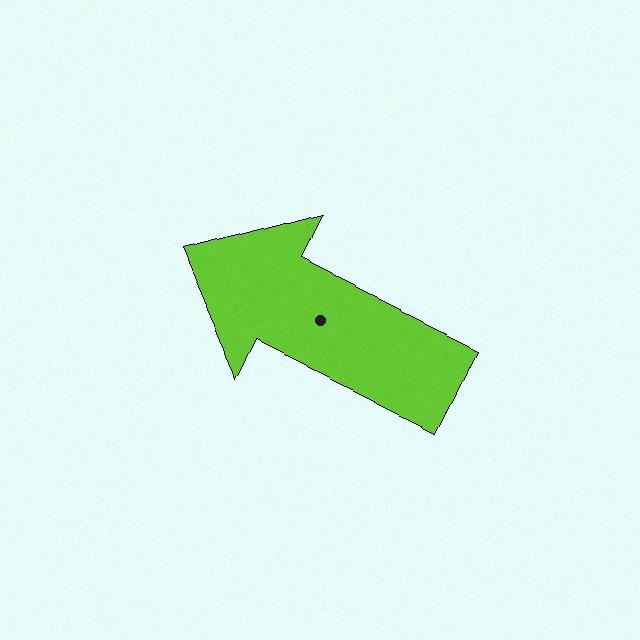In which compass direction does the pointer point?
Northwest.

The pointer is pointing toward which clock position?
Roughly 10 o'clock.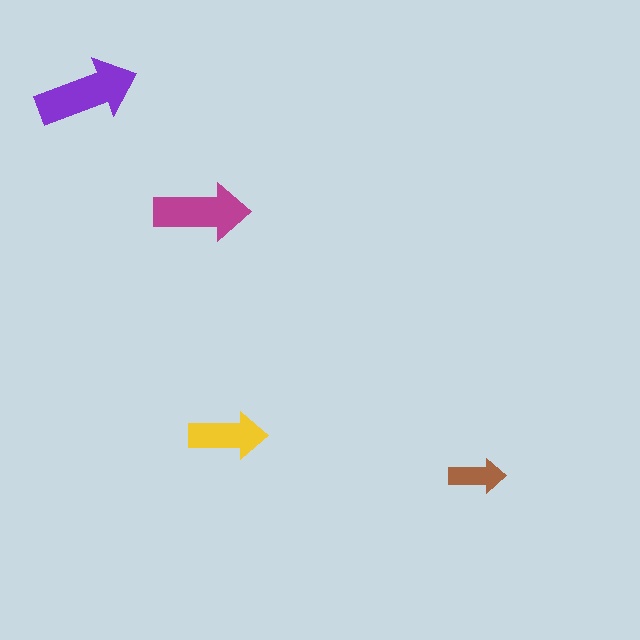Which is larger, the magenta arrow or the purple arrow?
The purple one.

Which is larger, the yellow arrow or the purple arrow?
The purple one.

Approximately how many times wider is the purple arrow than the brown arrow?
About 2 times wider.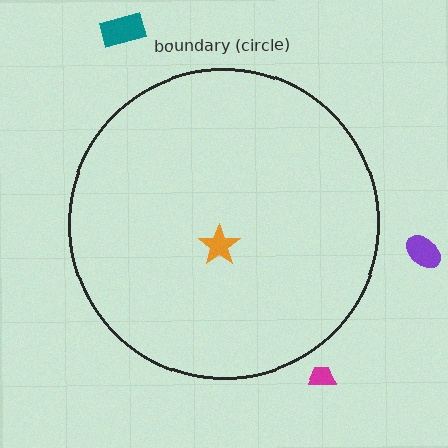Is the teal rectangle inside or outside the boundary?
Outside.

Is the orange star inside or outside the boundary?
Inside.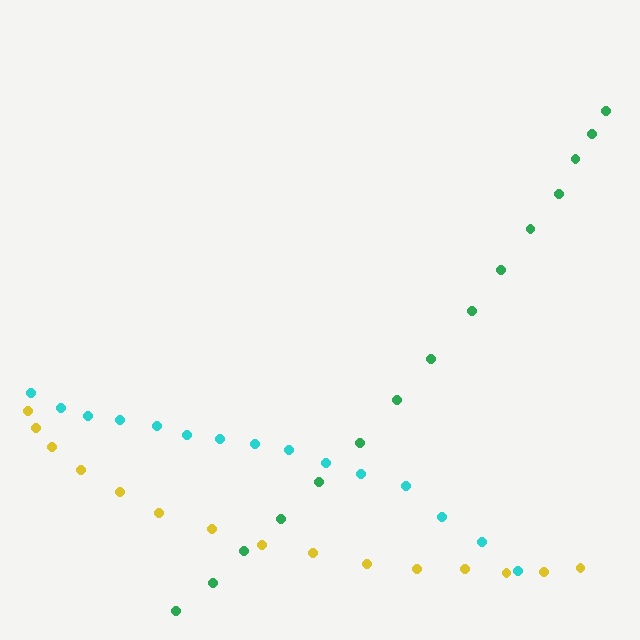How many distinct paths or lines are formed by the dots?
There are 3 distinct paths.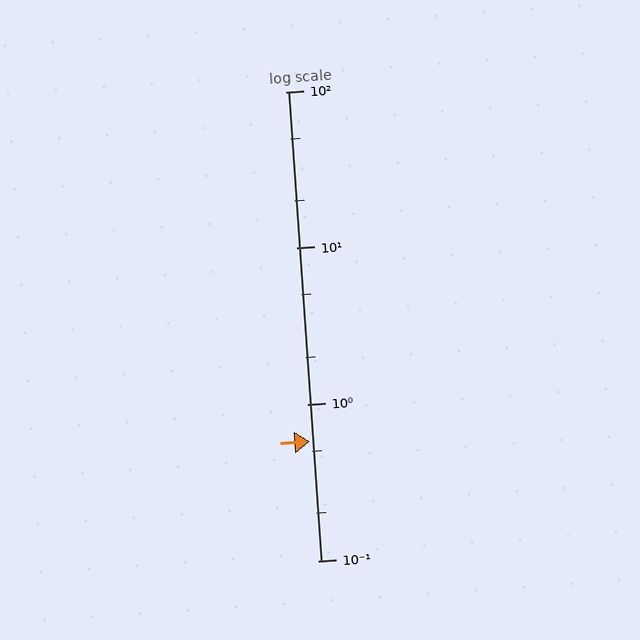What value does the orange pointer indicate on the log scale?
The pointer indicates approximately 0.58.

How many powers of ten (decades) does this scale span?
The scale spans 3 decades, from 0.1 to 100.